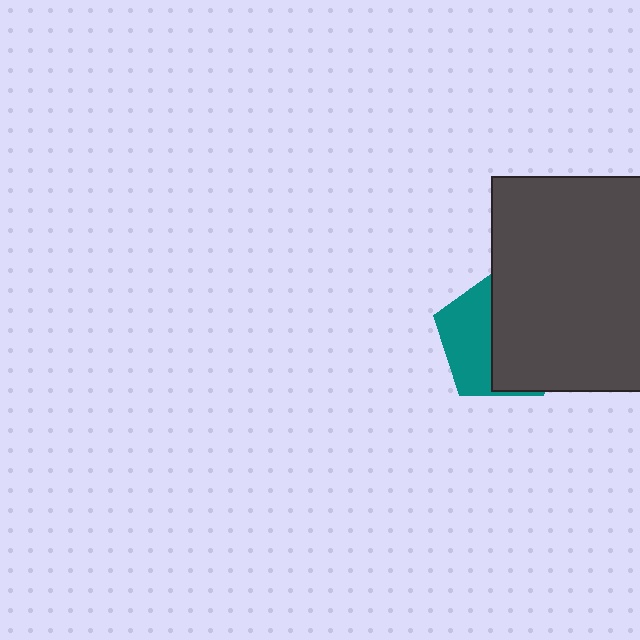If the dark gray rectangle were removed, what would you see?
You would see the complete teal pentagon.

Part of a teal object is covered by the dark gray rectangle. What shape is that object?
It is a pentagon.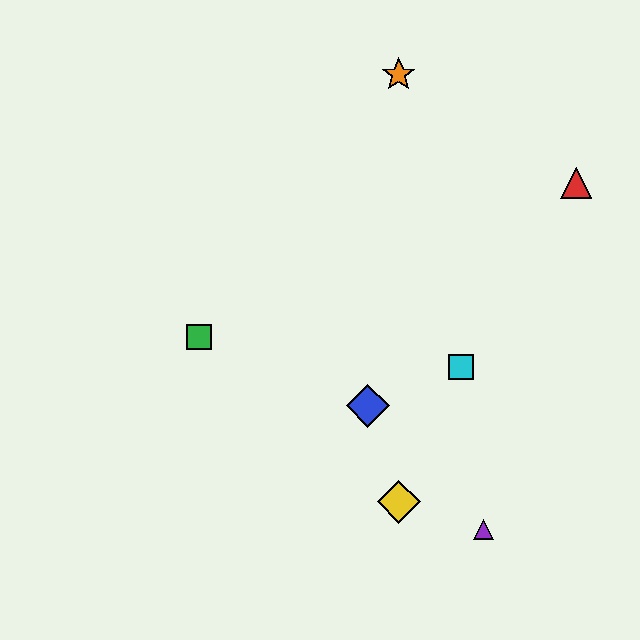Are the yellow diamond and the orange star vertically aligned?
Yes, both are at x≈399.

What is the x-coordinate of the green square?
The green square is at x≈199.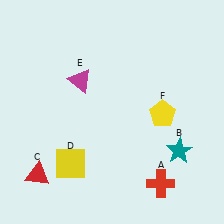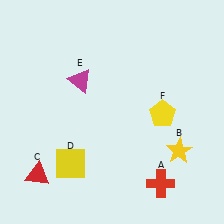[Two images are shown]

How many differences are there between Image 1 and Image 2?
There is 1 difference between the two images.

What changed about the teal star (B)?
In Image 1, B is teal. In Image 2, it changed to yellow.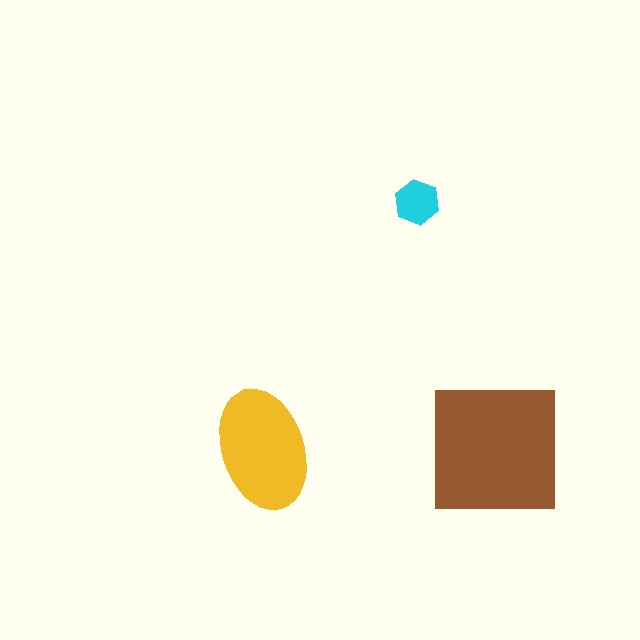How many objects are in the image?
There are 3 objects in the image.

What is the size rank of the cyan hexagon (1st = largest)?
3rd.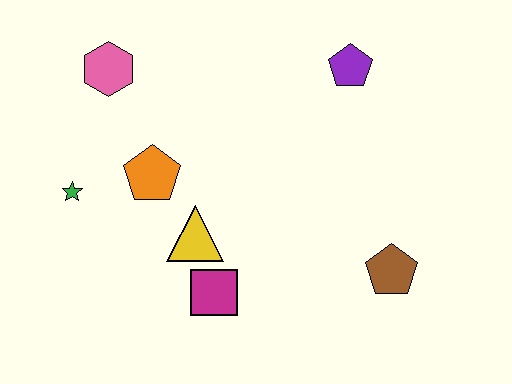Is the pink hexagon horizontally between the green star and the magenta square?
Yes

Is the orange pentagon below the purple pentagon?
Yes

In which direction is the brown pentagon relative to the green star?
The brown pentagon is to the right of the green star.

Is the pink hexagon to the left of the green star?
No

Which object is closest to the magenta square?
The yellow triangle is closest to the magenta square.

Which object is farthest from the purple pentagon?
The green star is farthest from the purple pentagon.